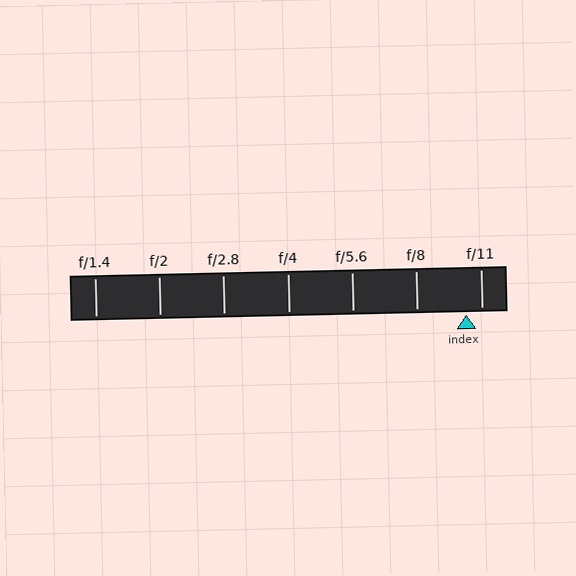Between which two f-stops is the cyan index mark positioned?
The index mark is between f/8 and f/11.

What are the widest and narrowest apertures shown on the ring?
The widest aperture shown is f/1.4 and the narrowest is f/11.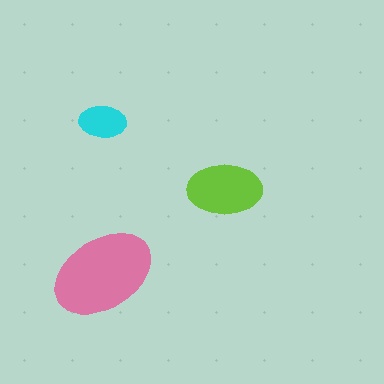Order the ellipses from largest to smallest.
the pink one, the lime one, the cyan one.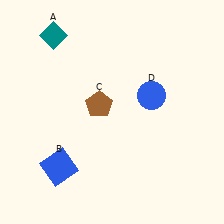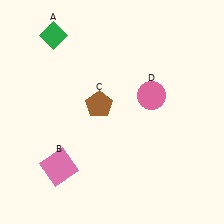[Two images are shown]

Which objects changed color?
A changed from teal to green. B changed from blue to pink. D changed from blue to pink.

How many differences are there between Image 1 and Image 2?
There are 3 differences between the two images.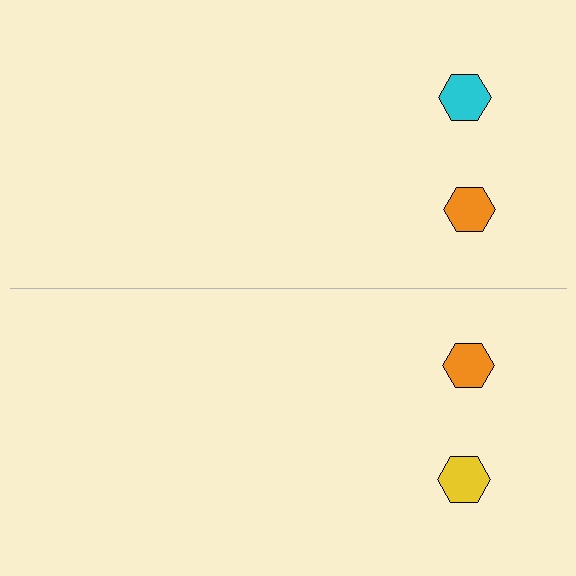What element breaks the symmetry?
The yellow hexagon on the bottom side breaks the symmetry — its mirror counterpart is cyan.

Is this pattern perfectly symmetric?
No, the pattern is not perfectly symmetric. The yellow hexagon on the bottom side breaks the symmetry — its mirror counterpart is cyan.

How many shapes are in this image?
There are 4 shapes in this image.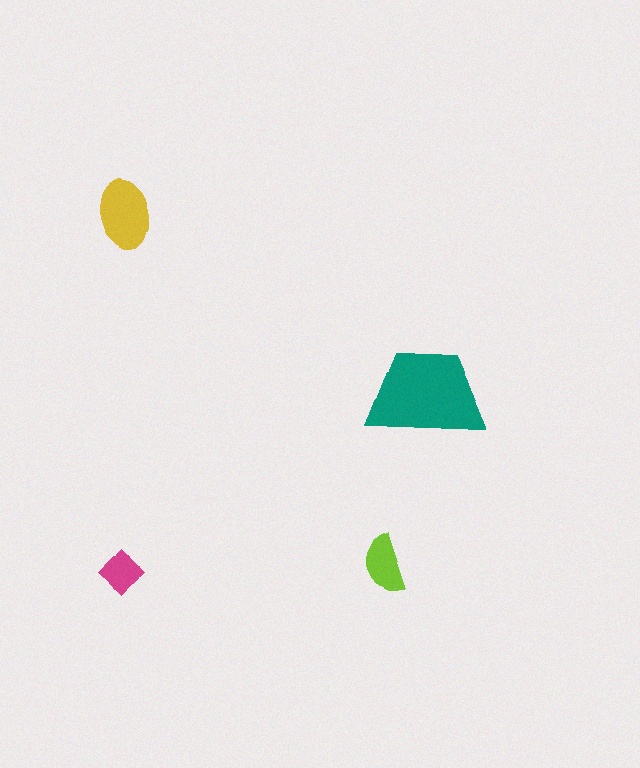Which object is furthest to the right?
The teal trapezoid is rightmost.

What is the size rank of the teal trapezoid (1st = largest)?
1st.